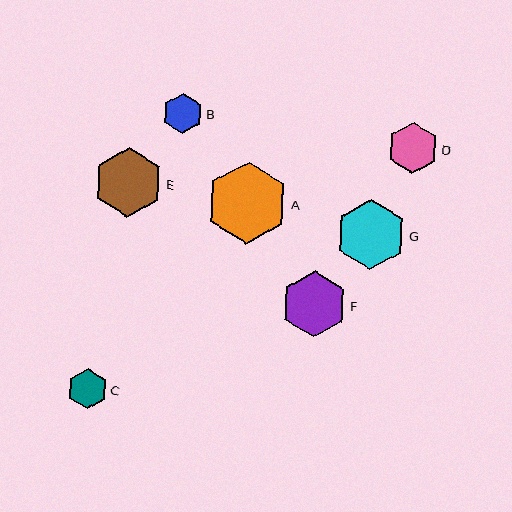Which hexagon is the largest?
Hexagon A is the largest with a size of approximately 82 pixels.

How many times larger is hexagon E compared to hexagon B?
Hexagon E is approximately 1.7 times the size of hexagon B.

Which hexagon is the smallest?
Hexagon B is the smallest with a size of approximately 40 pixels.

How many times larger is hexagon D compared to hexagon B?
Hexagon D is approximately 1.3 times the size of hexagon B.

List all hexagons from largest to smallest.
From largest to smallest: A, G, E, F, D, C, B.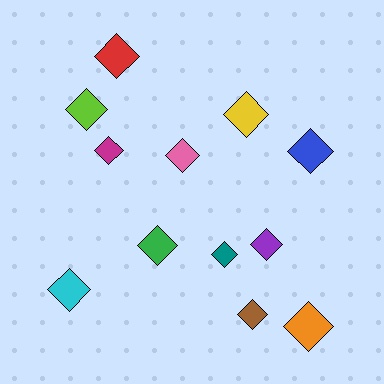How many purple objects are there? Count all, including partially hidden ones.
There is 1 purple object.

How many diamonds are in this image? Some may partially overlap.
There are 12 diamonds.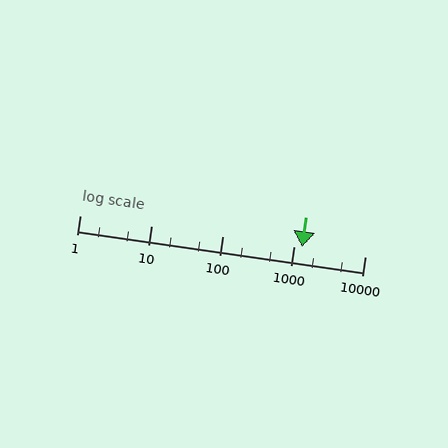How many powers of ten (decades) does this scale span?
The scale spans 4 decades, from 1 to 10000.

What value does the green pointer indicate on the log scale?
The pointer indicates approximately 1300.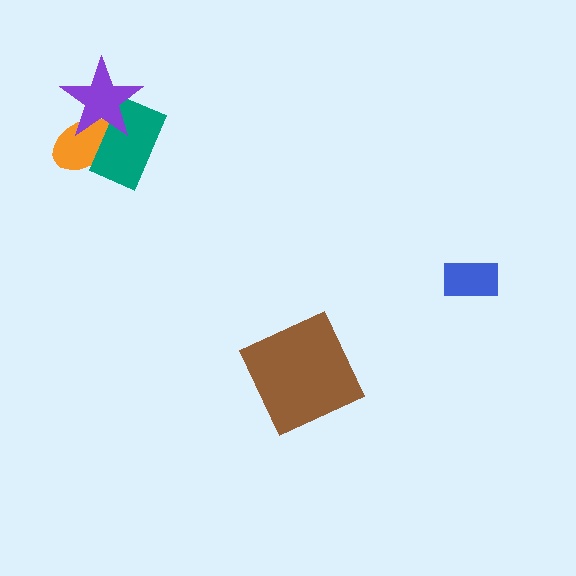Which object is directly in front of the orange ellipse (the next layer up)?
The teal rectangle is directly in front of the orange ellipse.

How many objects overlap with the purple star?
2 objects overlap with the purple star.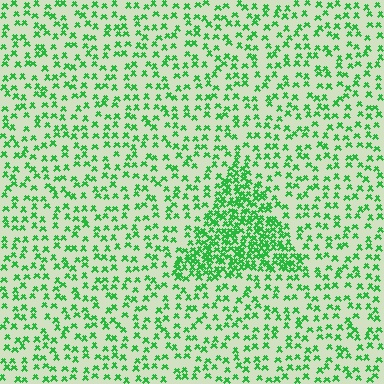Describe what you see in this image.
The image contains small green elements arranged at two different densities. A triangle-shaped region is visible where the elements are more densely packed than the surrounding area.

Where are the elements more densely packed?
The elements are more densely packed inside the triangle boundary.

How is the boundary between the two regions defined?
The boundary is defined by a change in element density (approximately 2.6x ratio). All elements are the same color, size, and shape.